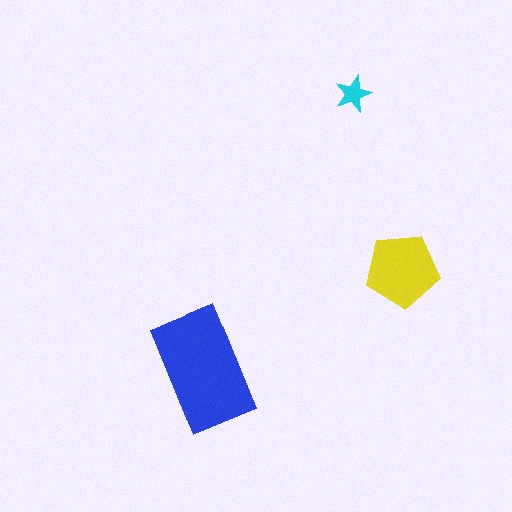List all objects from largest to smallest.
The blue rectangle, the yellow pentagon, the cyan star.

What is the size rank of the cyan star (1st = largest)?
3rd.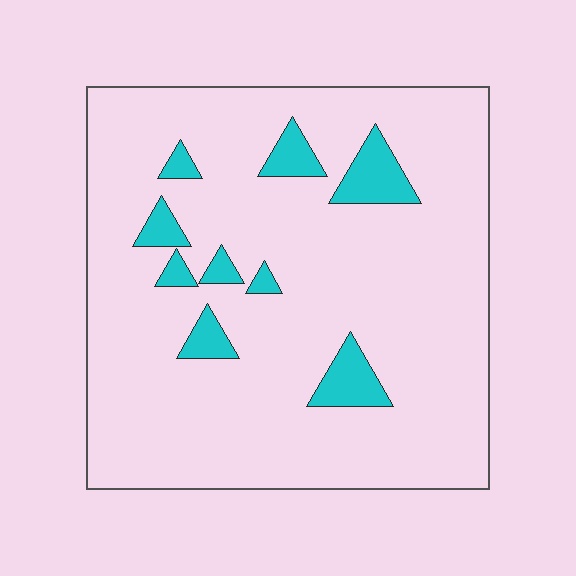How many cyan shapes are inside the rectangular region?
9.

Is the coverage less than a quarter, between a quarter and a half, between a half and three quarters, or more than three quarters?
Less than a quarter.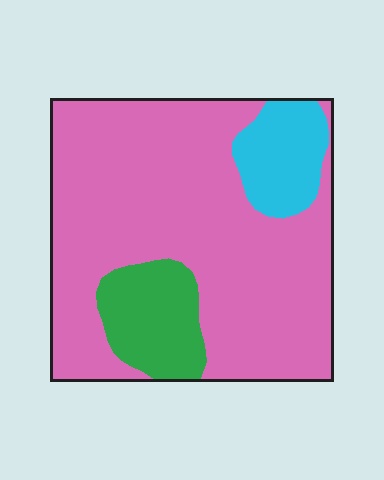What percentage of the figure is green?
Green takes up about one eighth (1/8) of the figure.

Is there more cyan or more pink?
Pink.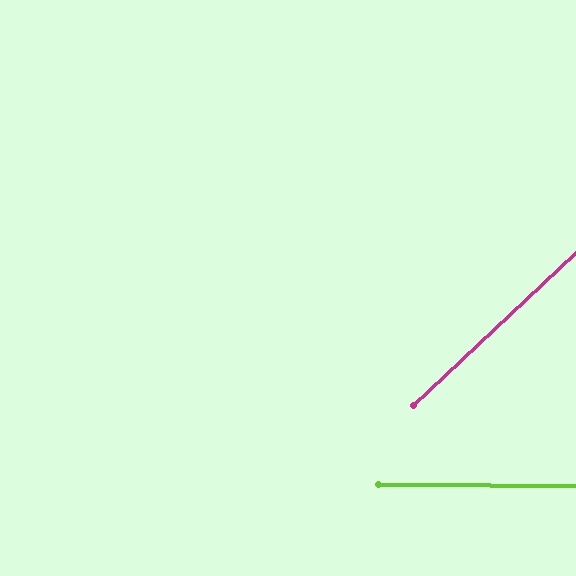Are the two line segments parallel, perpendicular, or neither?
Neither parallel nor perpendicular — they differ by about 44°.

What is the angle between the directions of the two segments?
Approximately 44 degrees.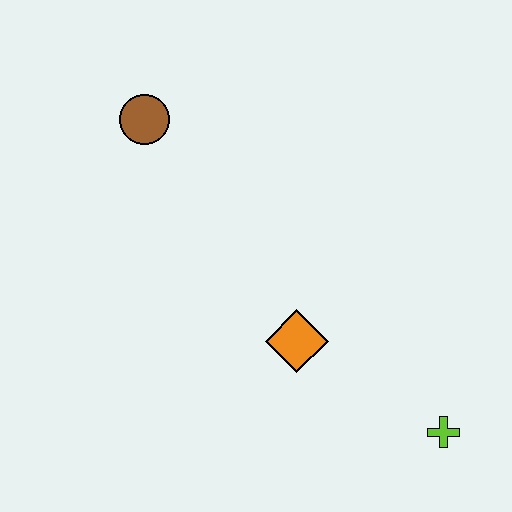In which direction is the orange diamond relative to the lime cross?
The orange diamond is to the left of the lime cross.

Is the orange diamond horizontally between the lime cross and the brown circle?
Yes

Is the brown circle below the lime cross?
No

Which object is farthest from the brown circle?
The lime cross is farthest from the brown circle.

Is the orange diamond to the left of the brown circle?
No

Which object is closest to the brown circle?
The orange diamond is closest to the brown circle.